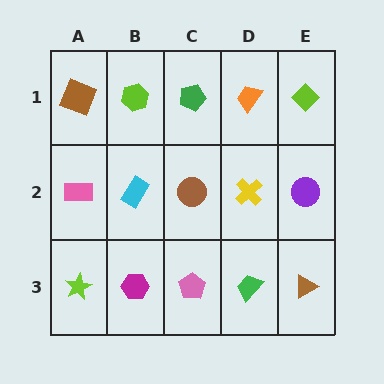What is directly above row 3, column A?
A pink rectangle.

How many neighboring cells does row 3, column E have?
2.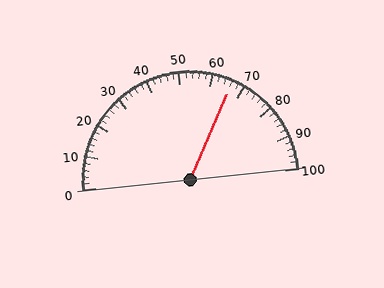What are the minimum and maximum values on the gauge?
The gauge ranges from 0 to 100.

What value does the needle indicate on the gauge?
The needle indicates approximately 66.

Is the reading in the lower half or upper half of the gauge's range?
The reading is in the upper half of the range (0 to 100).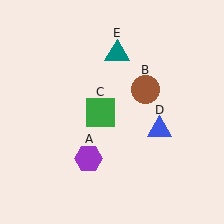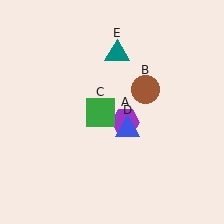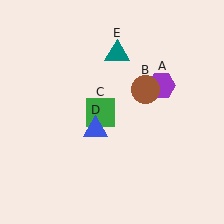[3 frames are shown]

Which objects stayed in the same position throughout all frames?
Brown circle (object B) and green square (object C) and teal triangle (object E) remained stationary.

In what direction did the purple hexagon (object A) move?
The purple hexagon (object A) moved up and to the right.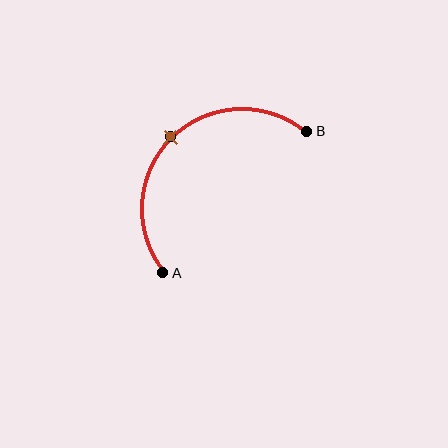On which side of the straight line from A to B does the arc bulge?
The arc bulges above and to the left of the straight line connecting A and B.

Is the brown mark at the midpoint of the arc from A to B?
Yes. The brown mark lies on the arc at equal arc-length from both A and B — it is the arc midpoint.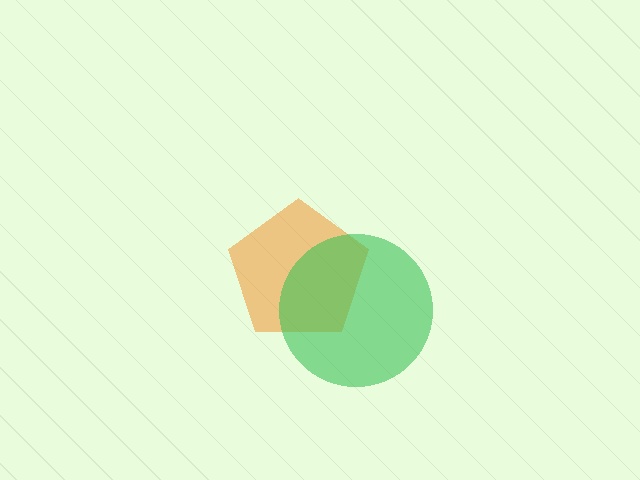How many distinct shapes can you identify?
There are 2 distinct shapes: an orange pentagon, a green circle.